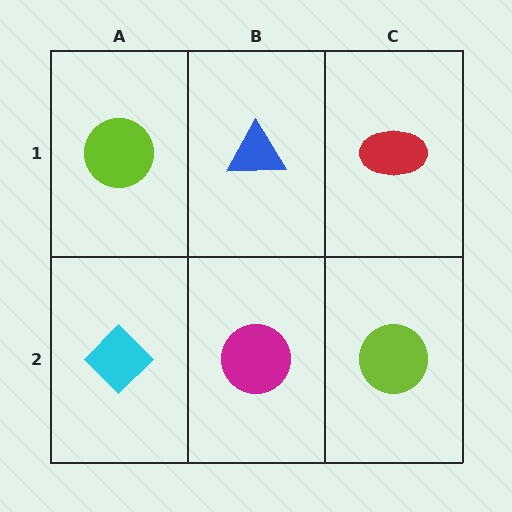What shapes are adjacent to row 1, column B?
A magenta circle (row 2, column B), a lime circle (row 1, column A), a red ellipse (row 1, column C).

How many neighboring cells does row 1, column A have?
2.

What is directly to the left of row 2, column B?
A cyan diamond.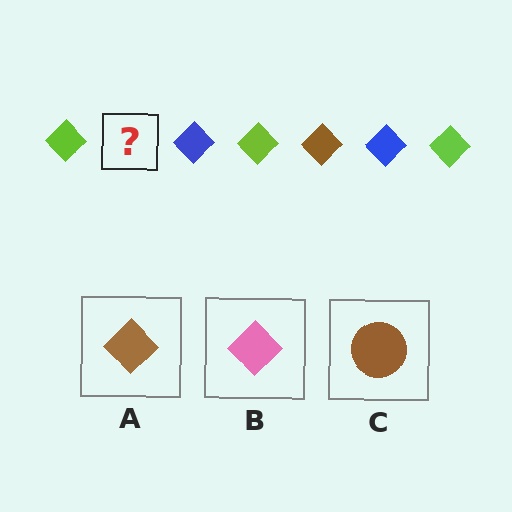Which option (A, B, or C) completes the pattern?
A.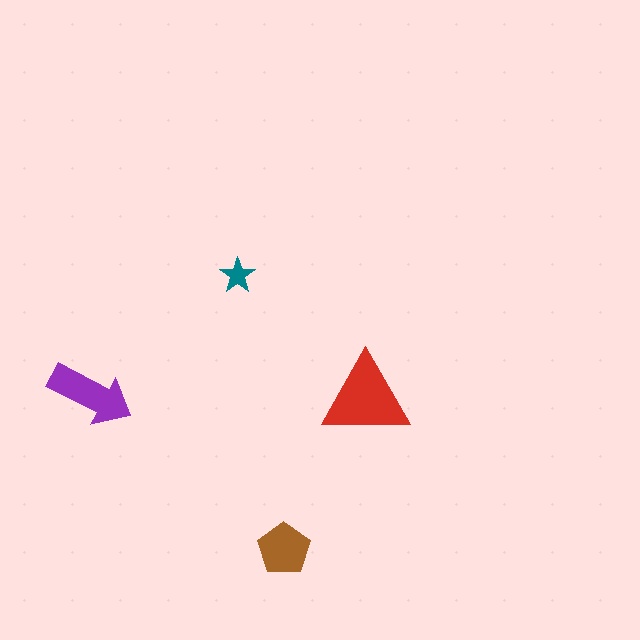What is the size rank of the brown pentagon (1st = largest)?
3rd.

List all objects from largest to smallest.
The red triangle, the purple arrow, the brown pentagon, the teal star.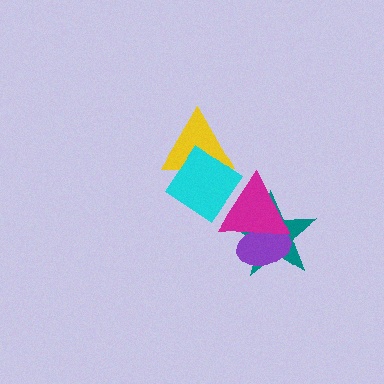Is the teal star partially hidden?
Yes, it is partially covered by another shape.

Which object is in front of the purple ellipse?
The magenta triangle is in front of the purple ellipse.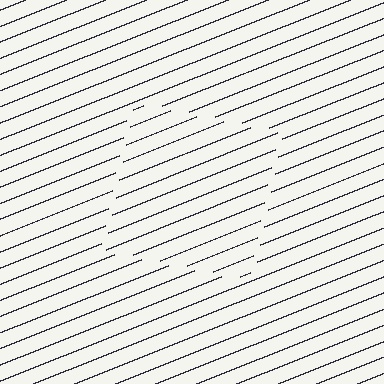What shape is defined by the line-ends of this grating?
An illusory square. The interior of the shape contains the same grating, shifted by half a period — the contour is defined by the phase discontinuity where line-ends from the inner and outer gratings abut.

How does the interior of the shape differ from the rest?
The interior of the shape contains the same grating, shifted by half a period — the contour is defined by the phase discontinuity where line-ends from the inner and outer gratings abut.